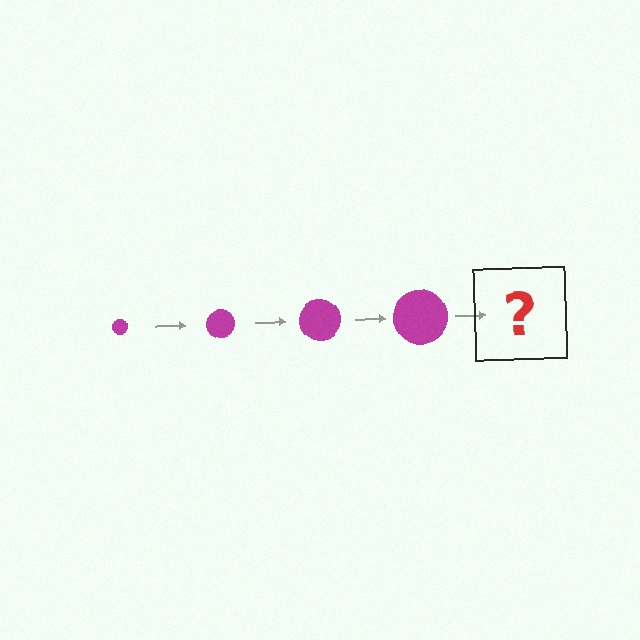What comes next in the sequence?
The next element should be a magenta circle, larger than the previous one.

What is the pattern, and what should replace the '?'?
The pattern is that the circle gets progressively larger each step. The '?' should be a magenta circle, larger than the previous one.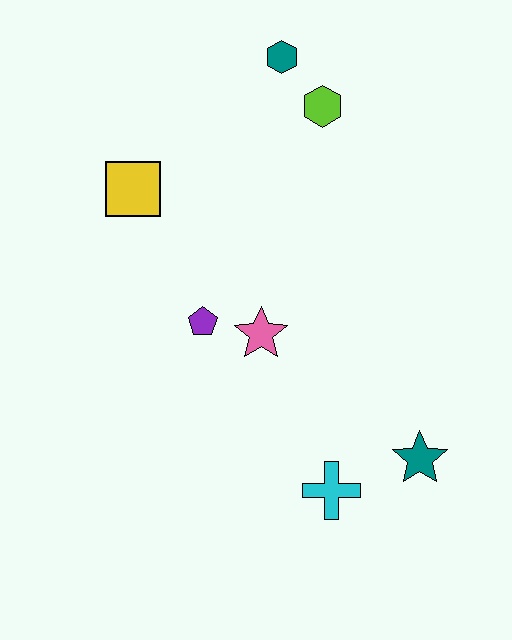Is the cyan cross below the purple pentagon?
Yes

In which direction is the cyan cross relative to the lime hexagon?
The cyan cross is below the lime hexagon.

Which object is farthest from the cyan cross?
The teal hexagon is farthest from the cyan cross.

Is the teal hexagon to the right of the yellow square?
Yes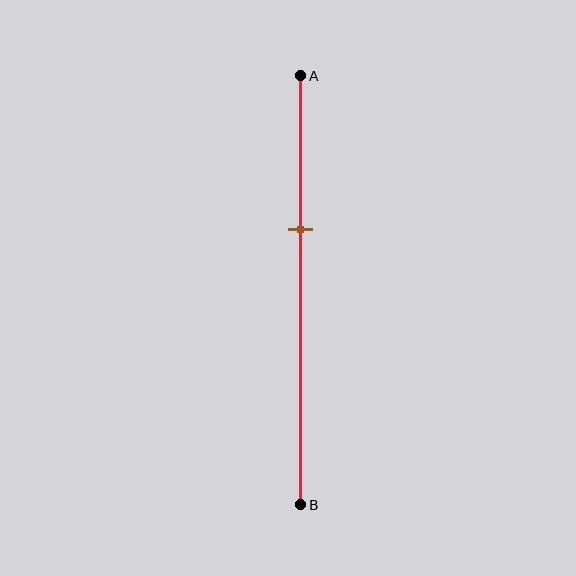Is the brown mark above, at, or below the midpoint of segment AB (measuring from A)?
The brown mark is above the midpoint of segment AB.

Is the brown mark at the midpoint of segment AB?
No, the mark is at about 35% from A, not at the 50% midpoint.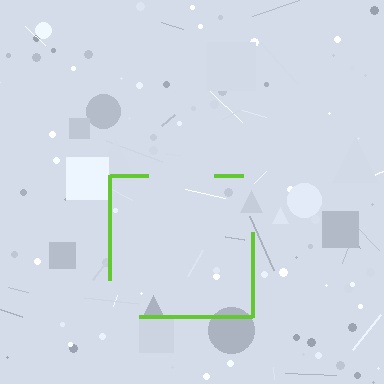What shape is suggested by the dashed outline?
The dashed outline suggests a square.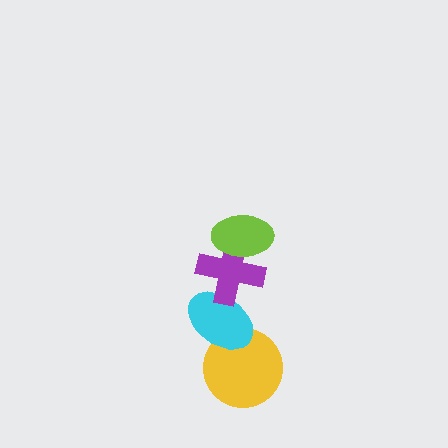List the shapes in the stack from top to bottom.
From top to bottom: the lime ellipse, the purple cross, the cyan ellipse, the yellow circle.